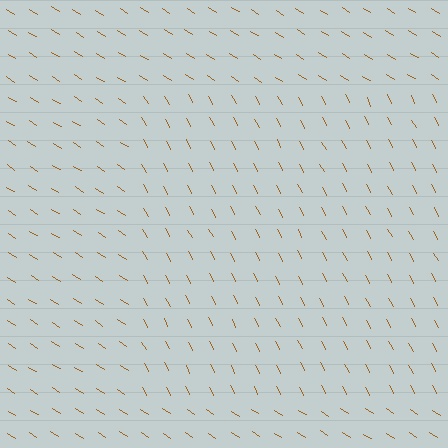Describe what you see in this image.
The image is filled with small brown line segments. A rectangle region in the image has lines oriented differently from the surrounding lines, creating a visible texture boundary.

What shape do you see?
I see a rectangle.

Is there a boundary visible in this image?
Yes, there is a texture boundary formed by a change in line orientation.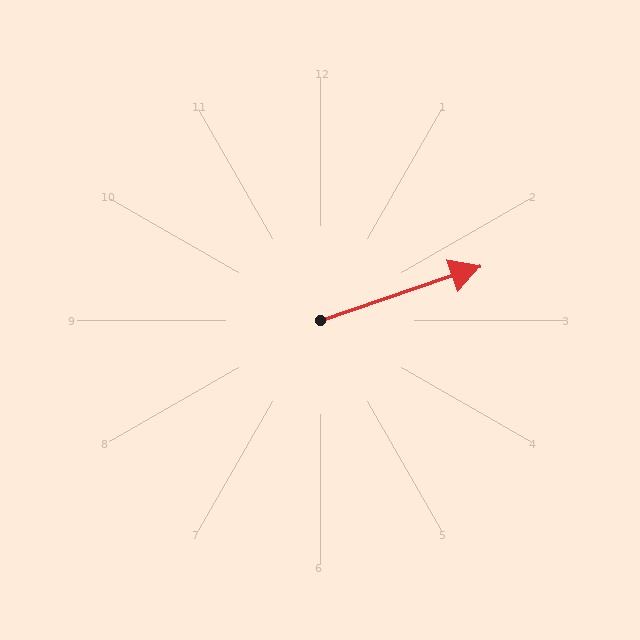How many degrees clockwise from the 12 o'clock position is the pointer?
Approximately 71 degrees.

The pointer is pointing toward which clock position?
Roughly 2 o'clock.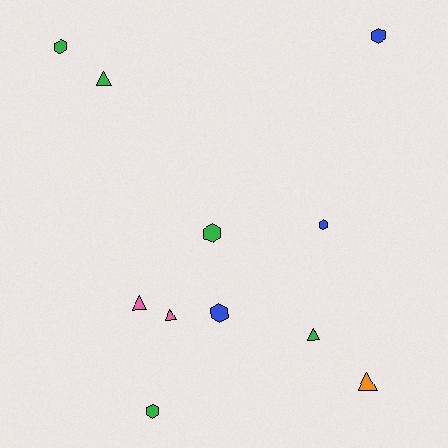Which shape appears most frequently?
Hexagon, with 6 objects.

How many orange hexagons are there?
There are no orange hexagons.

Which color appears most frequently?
Green, with 5 objects.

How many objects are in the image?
There are 11 objects.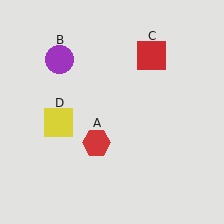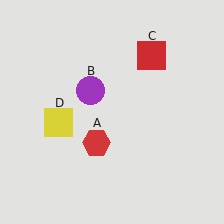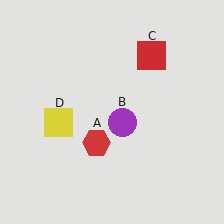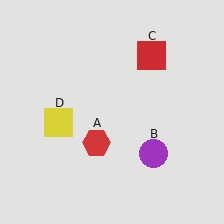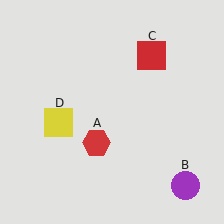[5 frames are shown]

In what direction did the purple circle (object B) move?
The purple circle (object B) moved down and to the right.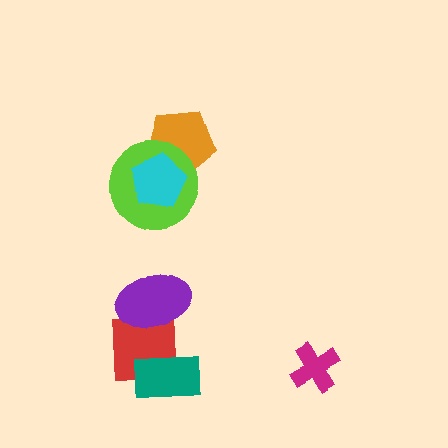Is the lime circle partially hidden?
Yes, it is partially covered by another shape.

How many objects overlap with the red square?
2 objects overlap with the red square.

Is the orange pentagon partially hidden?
Yes, it is partially covered by another shape.